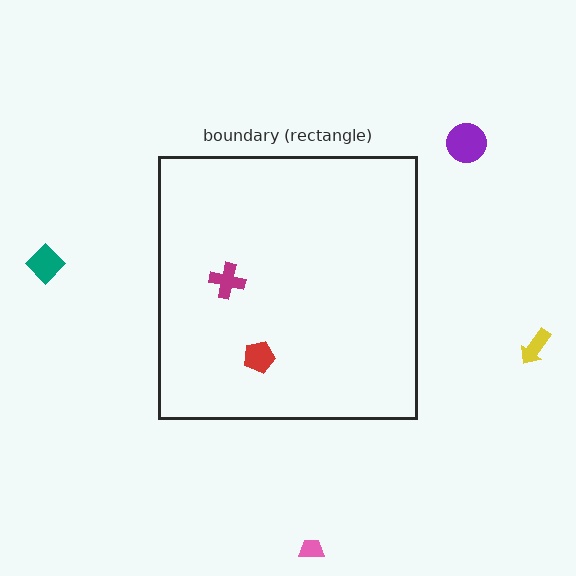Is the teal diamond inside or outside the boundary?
Outside.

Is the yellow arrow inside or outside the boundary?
Outside.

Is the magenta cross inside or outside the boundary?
Inside.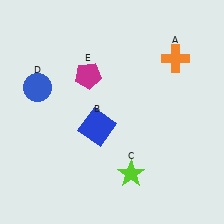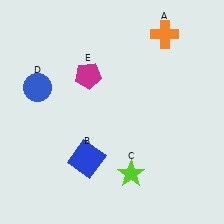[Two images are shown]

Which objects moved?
The objects that moved are: the orange cross (A), the blue square (B).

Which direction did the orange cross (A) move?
The orange cross (A) moved up.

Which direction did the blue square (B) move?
The blue square (B) moved down.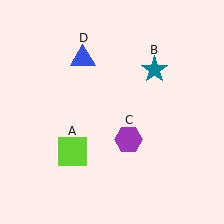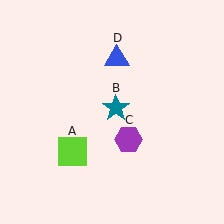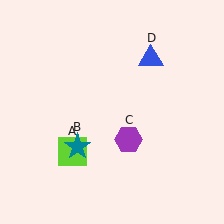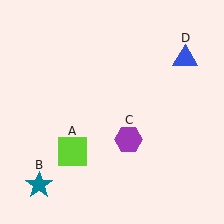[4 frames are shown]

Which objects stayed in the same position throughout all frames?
Lime square (object A) and purple hexagon (object C) remained stationary.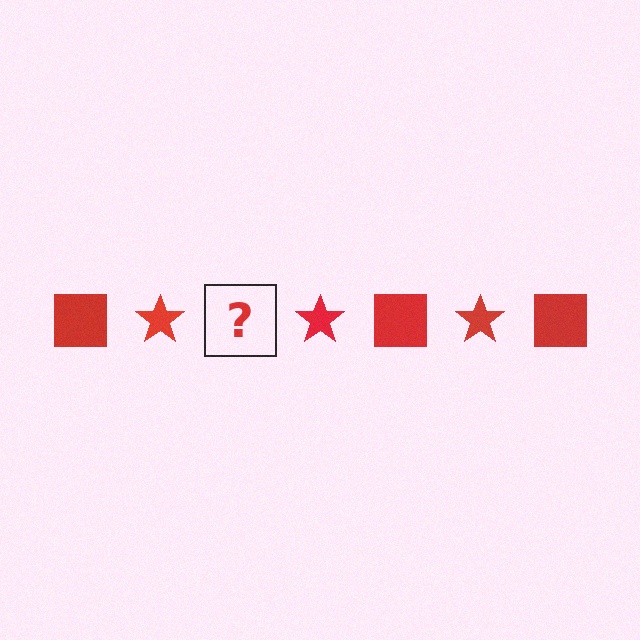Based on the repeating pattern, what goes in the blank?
The blank should be a red square.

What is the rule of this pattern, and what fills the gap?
The rule is that the pattern cycles through square, star shapes in red. The gap should be filled with a red square.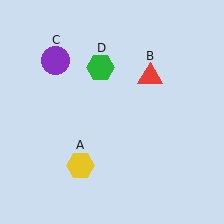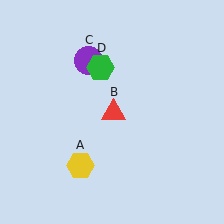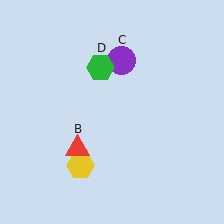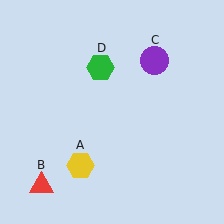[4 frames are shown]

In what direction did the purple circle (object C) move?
The purple circle (object C) moved right.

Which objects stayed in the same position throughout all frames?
Yellow hexagon (object A) and green hexagon (object D) remained stationary.